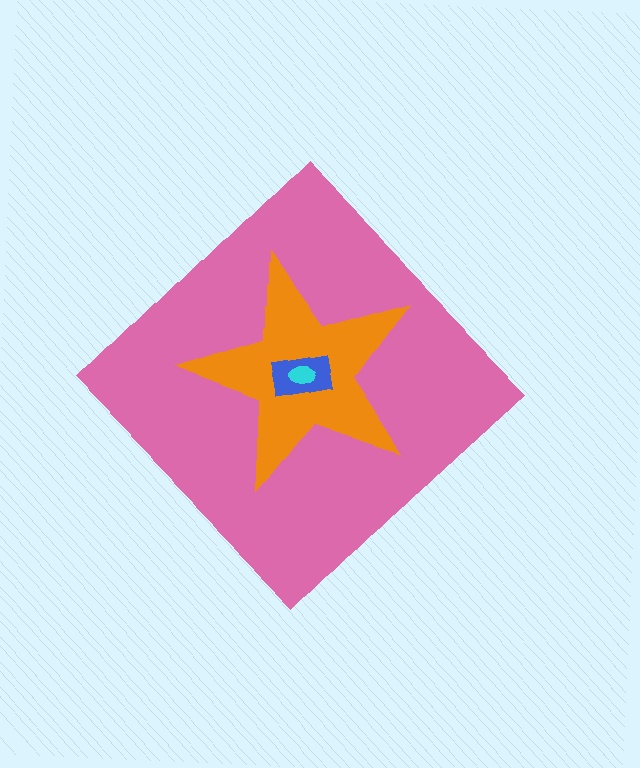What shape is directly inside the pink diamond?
The orange star.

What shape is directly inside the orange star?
The blue rectangle.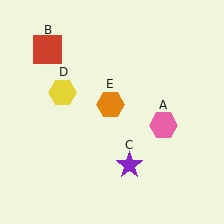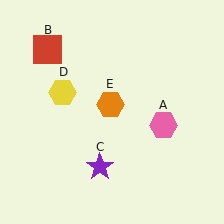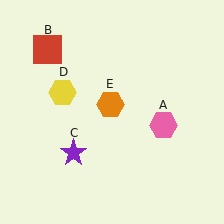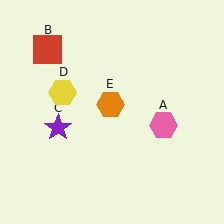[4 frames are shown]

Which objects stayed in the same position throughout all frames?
Pink hexagon (object A) and red square (object B) and yellow hexagon (object D) and orange hexagon (object E) remained stationary.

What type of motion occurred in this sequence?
The purple star (object C) rotated clockwise around the center of the scene.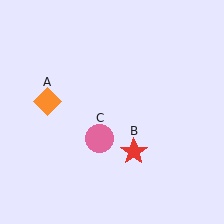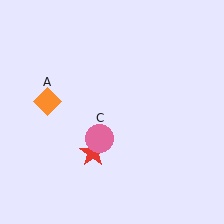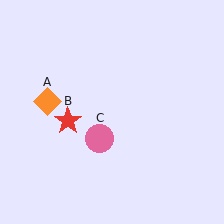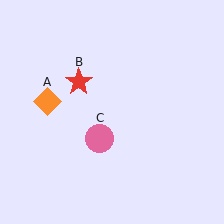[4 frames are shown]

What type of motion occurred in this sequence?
The red star (object B) rotated clockwise around the center of the scene.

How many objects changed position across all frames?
1 object changed position: red star (object B).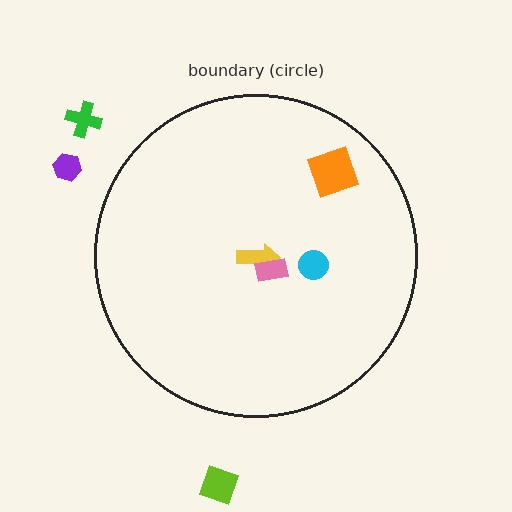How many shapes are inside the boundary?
4 inside, 3 outside.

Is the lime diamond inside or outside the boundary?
Outside.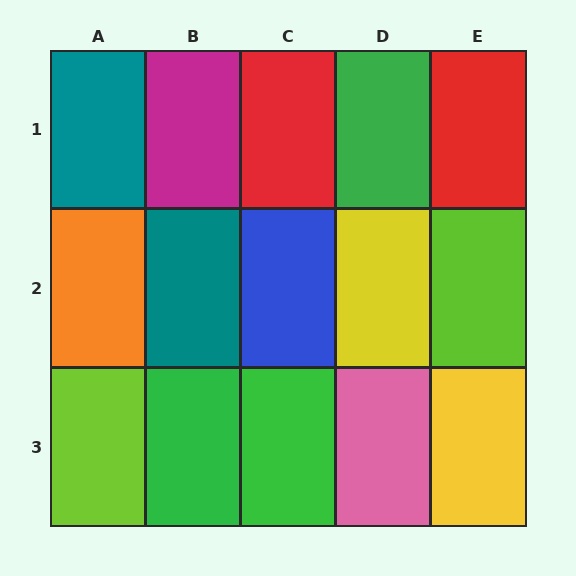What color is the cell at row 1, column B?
Magenta.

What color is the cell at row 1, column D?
Green.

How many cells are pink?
1 cell is pink.